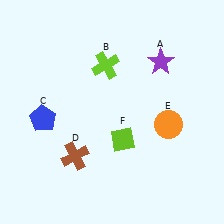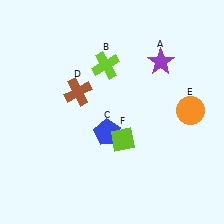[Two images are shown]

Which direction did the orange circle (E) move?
The orange circle (E) moved right.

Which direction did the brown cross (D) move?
The brown cross (D) moved up.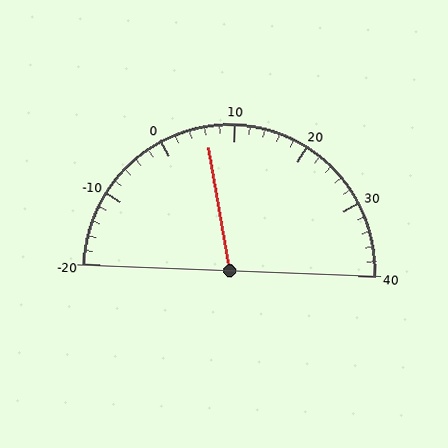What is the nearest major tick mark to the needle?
The nearest major tick mark is 10.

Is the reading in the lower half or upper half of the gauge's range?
The reading is in the lower half of the range (-20 to 40).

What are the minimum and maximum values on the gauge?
The gauge ranges from -20 to 40.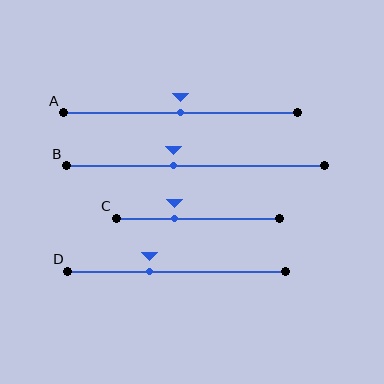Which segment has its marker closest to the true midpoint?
Segment A has its marker closest to the true midpoint.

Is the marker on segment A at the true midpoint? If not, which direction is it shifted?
Yes, the marker on segment A is at the true midpoint.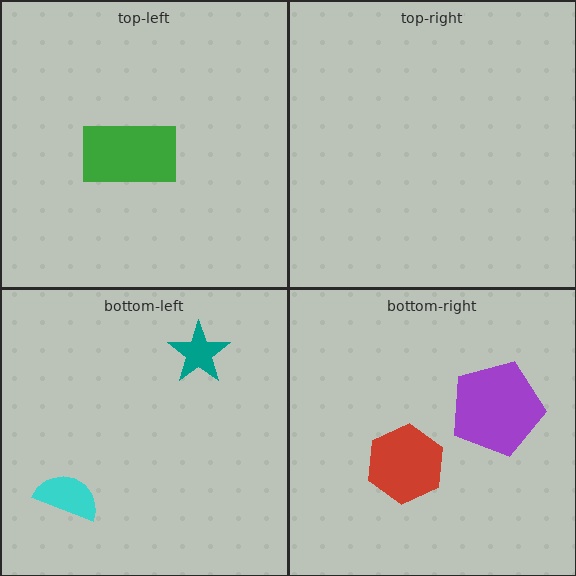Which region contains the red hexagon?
The bottom-right region.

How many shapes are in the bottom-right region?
2.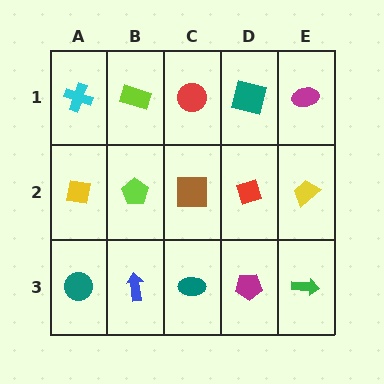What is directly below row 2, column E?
A green arrow.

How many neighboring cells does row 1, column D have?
3.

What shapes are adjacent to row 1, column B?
A lime pentagon (row 2, column B), a cyan cross (row 1, column A), a red circle (row 1, column C).